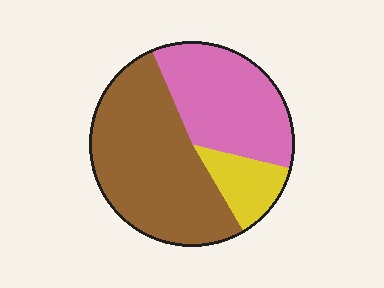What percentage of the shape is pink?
Pink covers about 35% of the shape.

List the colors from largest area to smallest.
From largest to smallest: brown, pink, yellow.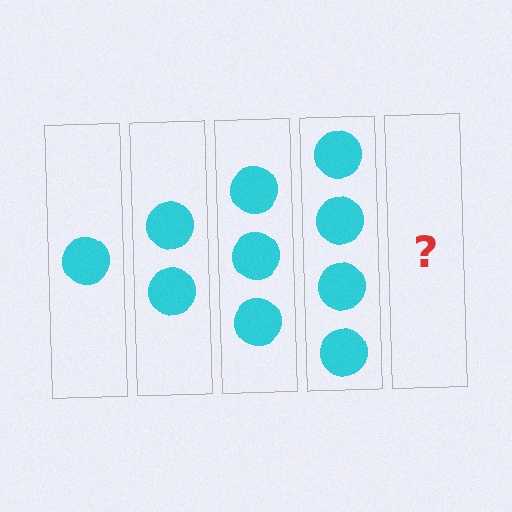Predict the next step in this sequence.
The next step is 5 circles.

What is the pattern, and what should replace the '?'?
The pattern is that each step adds one more circle. The '?' should be 5 circles.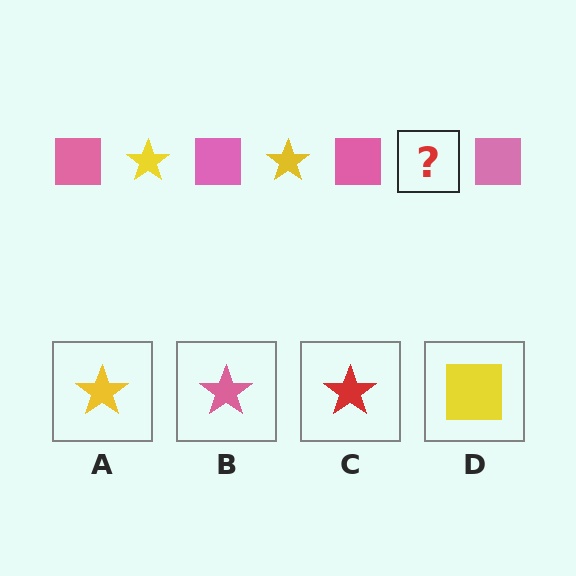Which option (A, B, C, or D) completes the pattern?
A.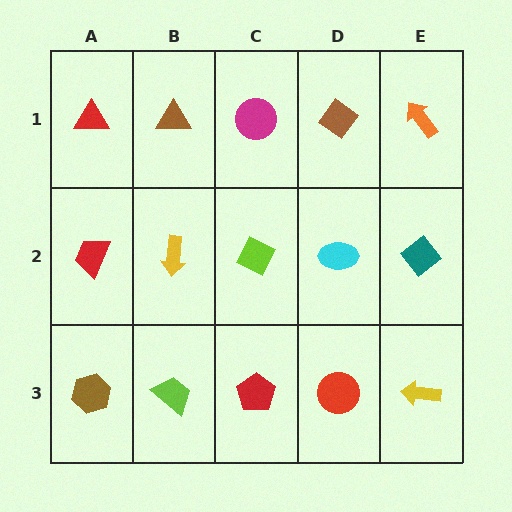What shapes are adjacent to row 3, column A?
A red trapezoid (row 2, column A), a lime trapezoid (row 3, column B).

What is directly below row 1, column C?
A lime diamond.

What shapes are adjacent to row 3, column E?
A teal diamond (row 2, column E), a red circle (row 3, column D).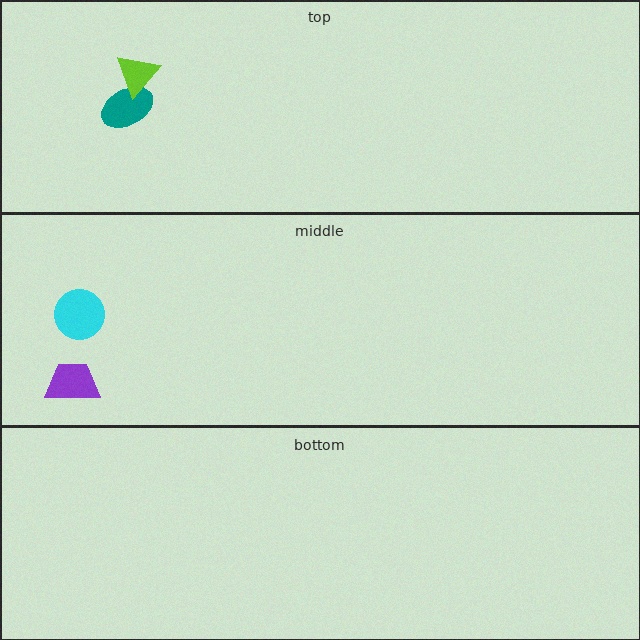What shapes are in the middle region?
The cyan circle, the purple trapezoid.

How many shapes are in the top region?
2.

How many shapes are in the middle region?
2.